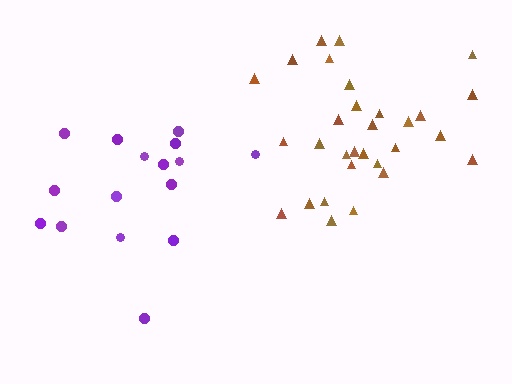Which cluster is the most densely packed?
Brown.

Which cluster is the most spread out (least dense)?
Purple.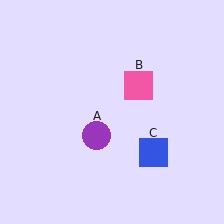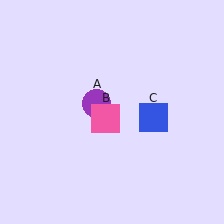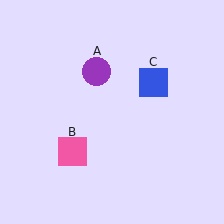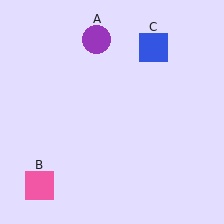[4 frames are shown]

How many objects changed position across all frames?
3 objects changed position: purple circle (object A), pink square (object B), blue square (object C).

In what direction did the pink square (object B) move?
The pink square (object B) moved down and to the left.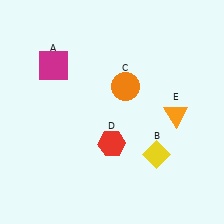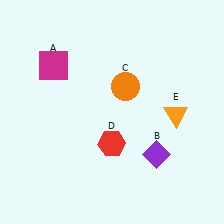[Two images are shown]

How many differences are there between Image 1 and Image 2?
There is 1 difference between the two images.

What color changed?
The diamond (B) changed from yellow in Image 1 to purple in Image 2.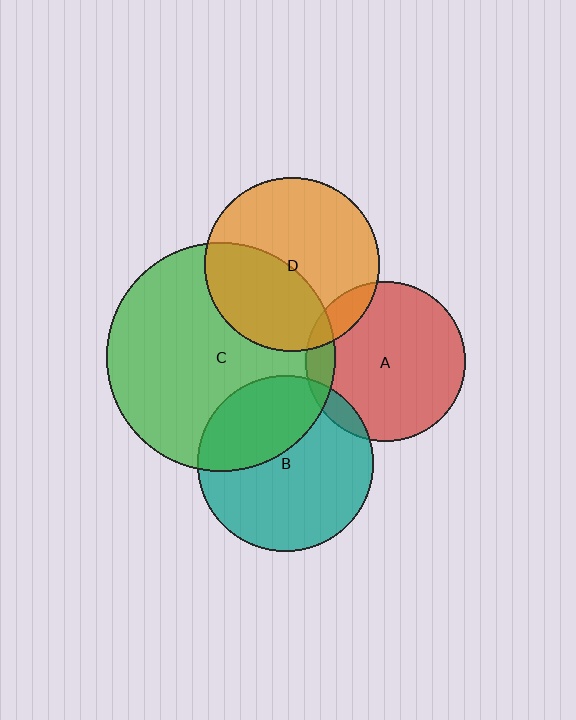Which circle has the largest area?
Circle C (green).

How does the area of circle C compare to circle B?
Approximately 1.7 times.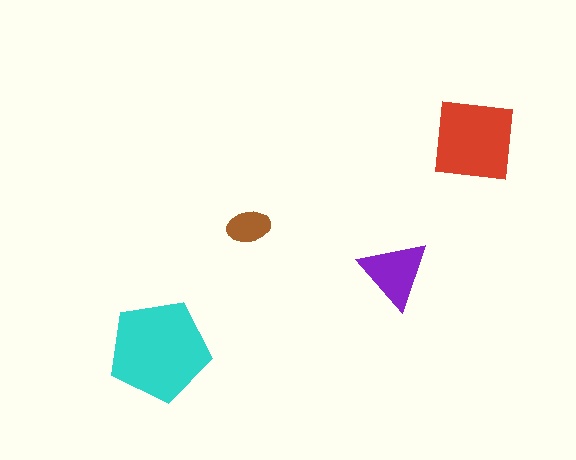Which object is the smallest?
The brown ellipse.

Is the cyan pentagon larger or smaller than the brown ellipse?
Larger.